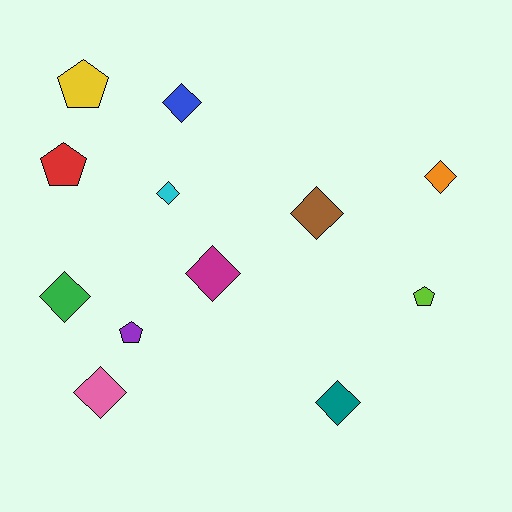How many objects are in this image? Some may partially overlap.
There are 12 objects.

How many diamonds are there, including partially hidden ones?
There are 8 diamonds.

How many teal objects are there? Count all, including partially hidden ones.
There is 1 teal object.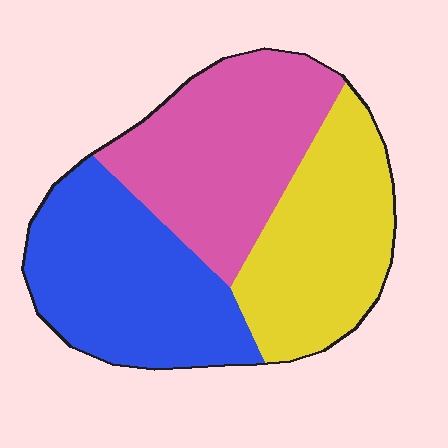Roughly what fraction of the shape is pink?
Pink takes up about one third (1/3) of the shape.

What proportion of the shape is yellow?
Yellow takes up about one third (1/3) of the shape.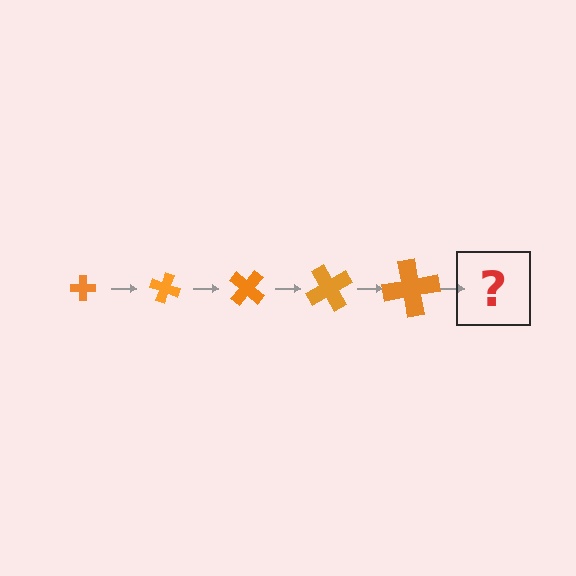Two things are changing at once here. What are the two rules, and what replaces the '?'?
The two rules are that the cross grows larger each step and it rotates 20 degrees each step. The '?' should be a cross, larger than the previous one and rotated 100 degrees from the start.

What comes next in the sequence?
The next element should be a cross, larger than the previous one and rotated 100 degrees from the start.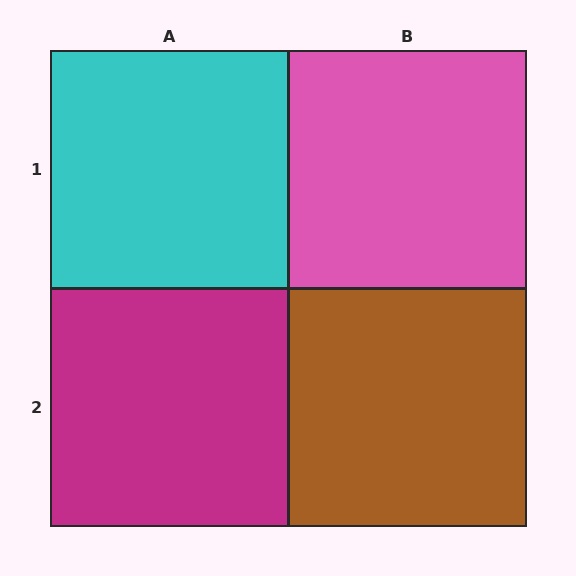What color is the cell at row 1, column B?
Pink.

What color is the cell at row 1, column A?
Cyan.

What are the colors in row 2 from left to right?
Magenta, brown.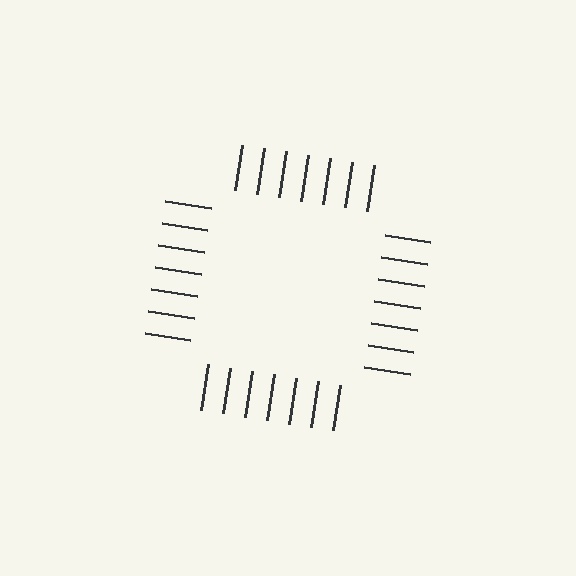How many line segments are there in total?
28 — 7 along each of the 4 edges.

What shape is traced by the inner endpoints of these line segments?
An illusory square — the line segments terminate on its edges but no continuous stroke is drawn.